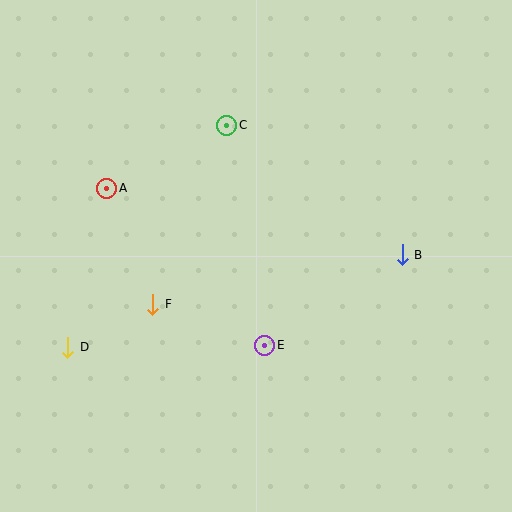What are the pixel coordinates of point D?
Point D is at (68, 347).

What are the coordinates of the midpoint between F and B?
The midpoint between F and B is at (277, 280).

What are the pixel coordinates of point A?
Point A is at (107, 188).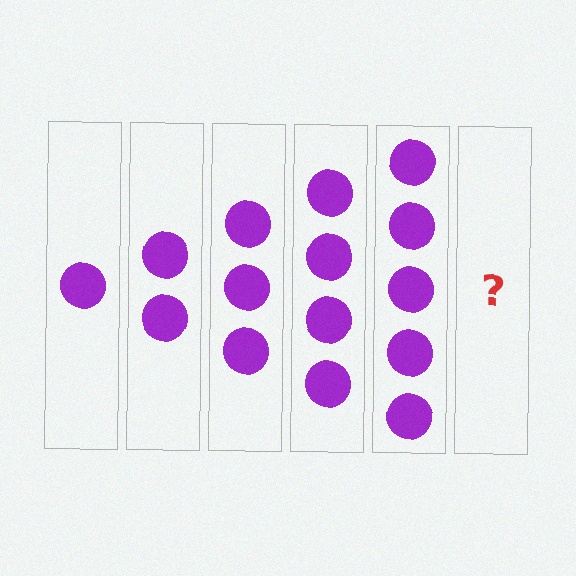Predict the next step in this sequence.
The next step is 6 circles.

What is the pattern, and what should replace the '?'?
The pattern is that each step adds one more circle. The '?' should be 6 circles.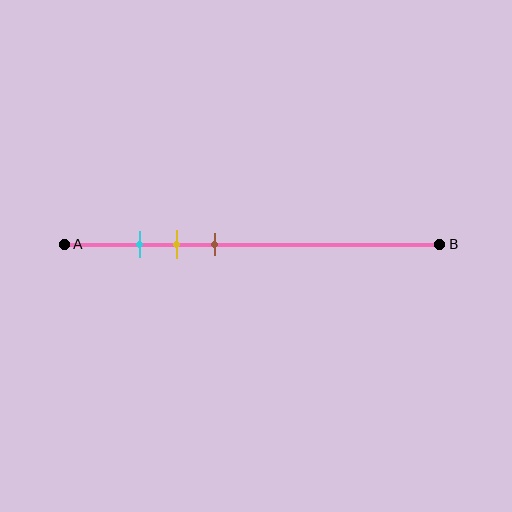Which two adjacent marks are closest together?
The cyan and yellow marks are the closest adjacent pair.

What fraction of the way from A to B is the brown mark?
The brown mark is approximately 40% (0.4) of the way from A to B.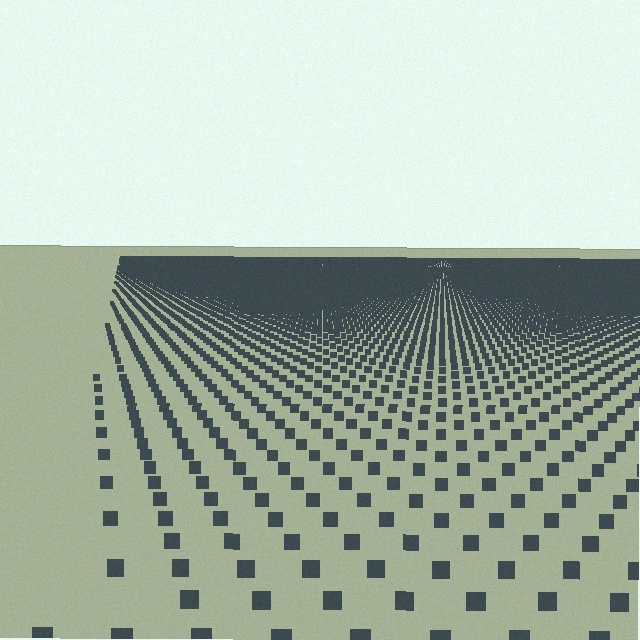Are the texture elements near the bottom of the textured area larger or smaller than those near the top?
Larger. Near the bottom, elements are closer to the viewer and appear at a bigger on-screen size.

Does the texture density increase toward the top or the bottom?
Density increases toward the top.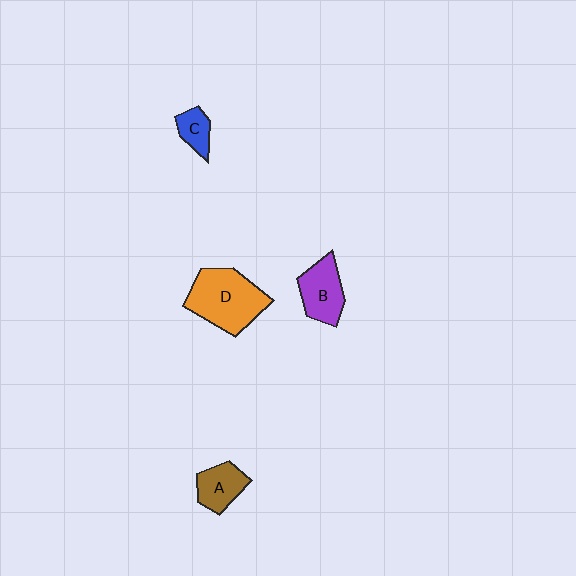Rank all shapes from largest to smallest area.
From largest to smallest: D (orange), B (purple), A (brown), C (blue).